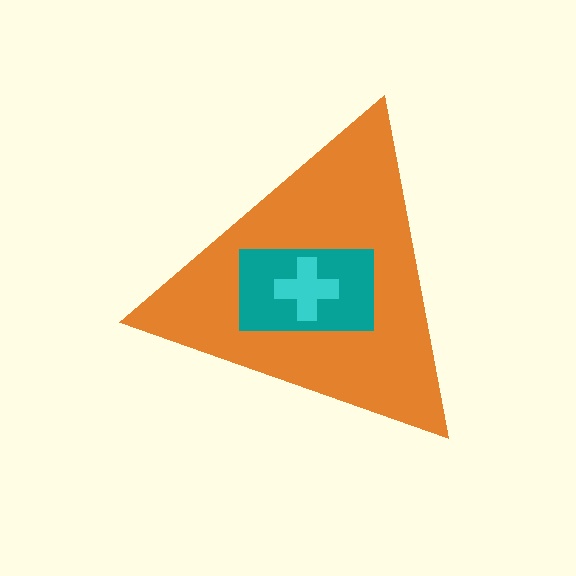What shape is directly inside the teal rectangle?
The cyan cross.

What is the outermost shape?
The orange triangle.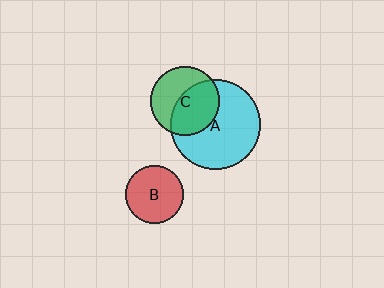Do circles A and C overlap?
Yes.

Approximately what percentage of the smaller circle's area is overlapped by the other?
Approximately 55%.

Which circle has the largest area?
Circle A (cyan).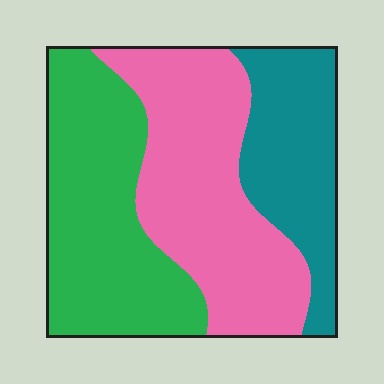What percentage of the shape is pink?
Pink takes up about two fifths (2/5) of the shape.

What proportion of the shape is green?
Green covers around 35% of the shape.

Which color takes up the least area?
Teal, at roughly 25%.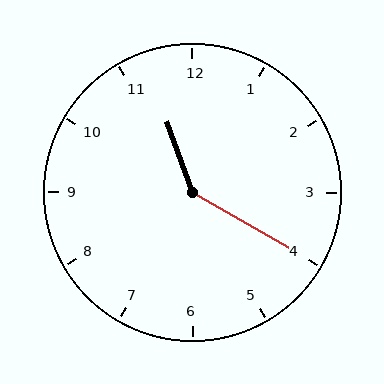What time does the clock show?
11:20.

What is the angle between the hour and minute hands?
Approximately 140 degrees.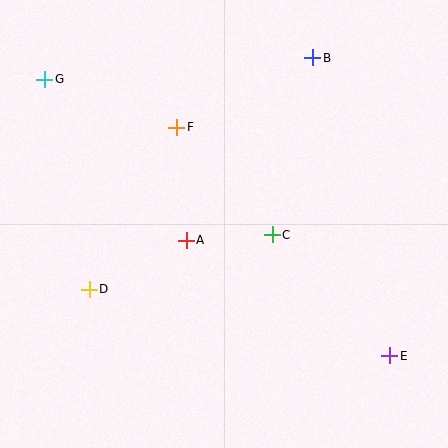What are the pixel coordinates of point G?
Point G is at (45, 79).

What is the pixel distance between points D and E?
The distance between D and E is 308 pixels.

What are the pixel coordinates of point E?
Point E is at (390, 356).